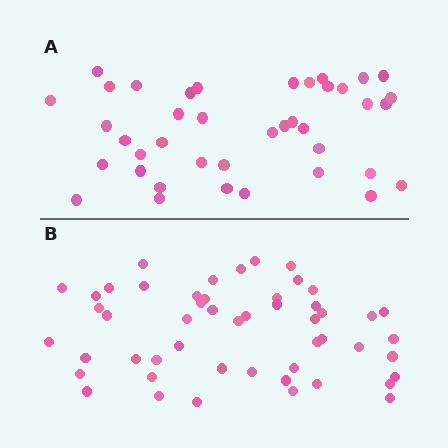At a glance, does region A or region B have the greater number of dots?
Region B (the bottom region) has more dots.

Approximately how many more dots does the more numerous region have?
Region B has roughly 12 or so more dots than region A.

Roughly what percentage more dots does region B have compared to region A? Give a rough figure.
About 30% more.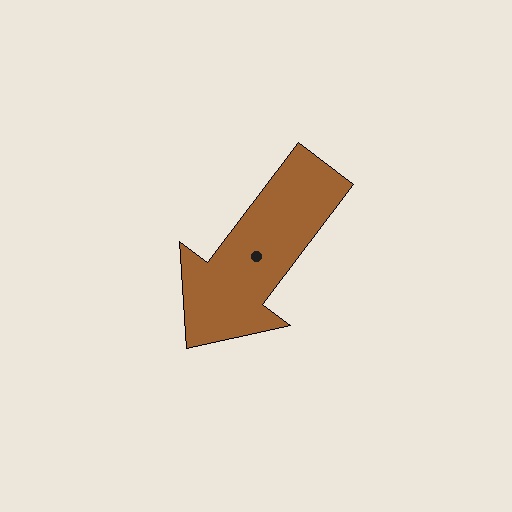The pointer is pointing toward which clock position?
Roughly 7 o'clock.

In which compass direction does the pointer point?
Southwest.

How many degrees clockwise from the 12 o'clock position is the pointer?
Approximately 217 degrees.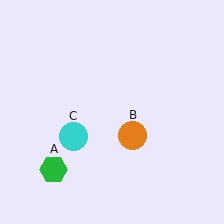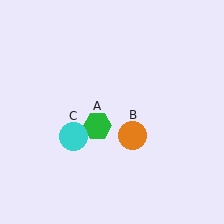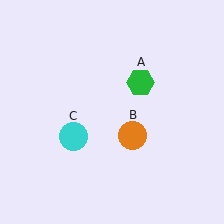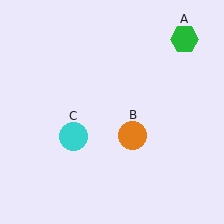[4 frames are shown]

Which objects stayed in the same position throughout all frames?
Orange circle (object B) and cyan circle (object C) remained stationary.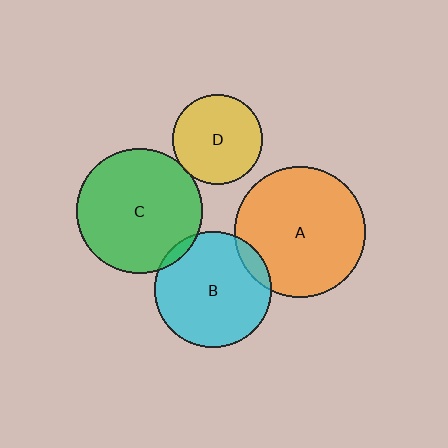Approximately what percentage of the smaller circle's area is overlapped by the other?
Approximately 5%.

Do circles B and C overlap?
Yes.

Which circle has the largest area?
Circle A (orange).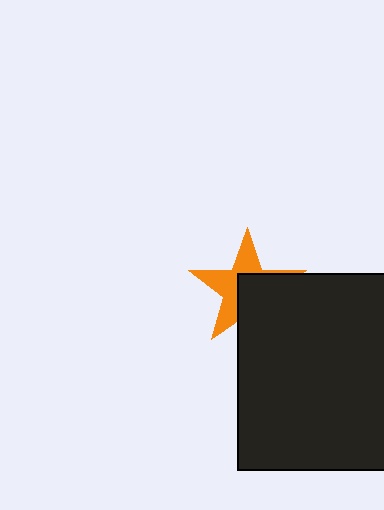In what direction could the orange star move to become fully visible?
The orange star could move toward the upper-left. That would shift it out from behind the black rectangle entirely.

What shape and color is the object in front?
The object in front is a black rectangle.